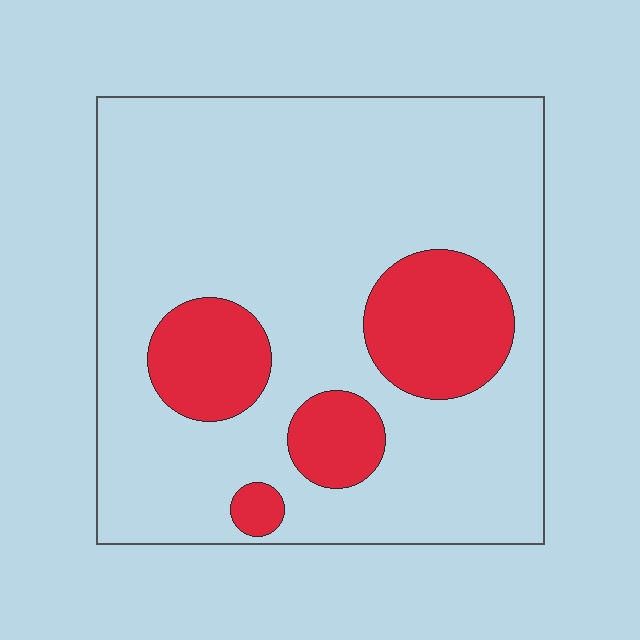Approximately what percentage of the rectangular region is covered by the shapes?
Approximately 20%.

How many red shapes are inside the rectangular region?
4.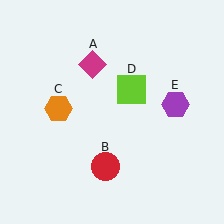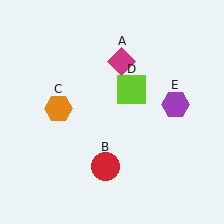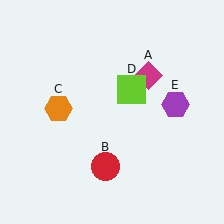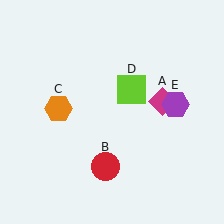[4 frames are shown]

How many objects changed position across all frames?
1 object changed position: magenta diamond (object A).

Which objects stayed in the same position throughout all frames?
Red circle (object B) and orange hexagon (object C) and lime square (object D) and purple hexagon (object E) remained stationary.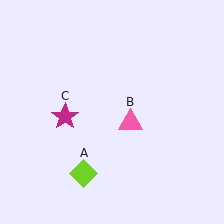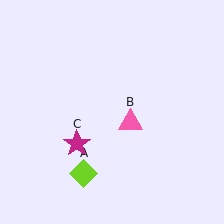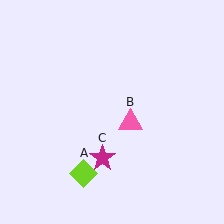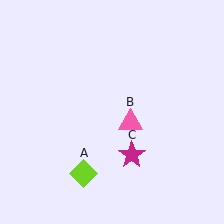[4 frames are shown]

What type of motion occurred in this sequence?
The magenta star (object C) rotated counterclockwise around the center of the scene.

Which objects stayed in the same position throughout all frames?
Lime diamond (object A) and pink triangle (object B) remained stationary.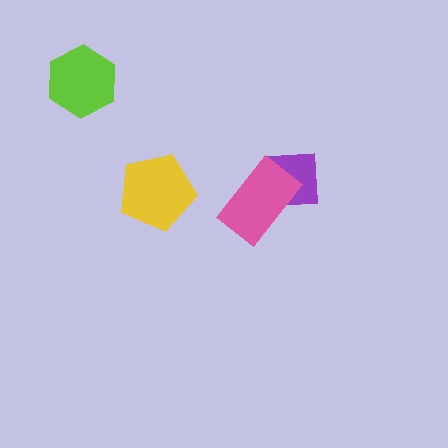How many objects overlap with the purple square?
1 object overlaps with the purple square.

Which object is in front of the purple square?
The pink rectangle is in front of the purple square.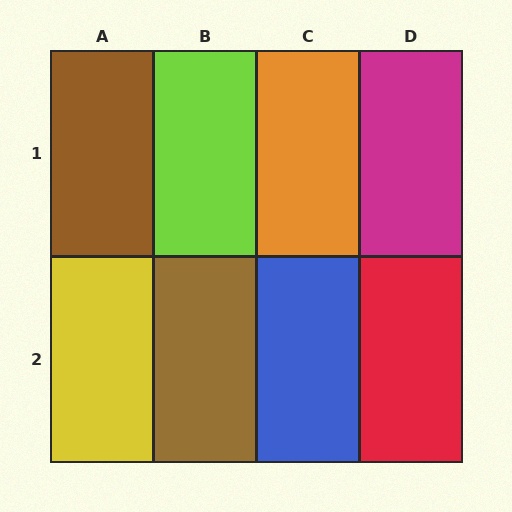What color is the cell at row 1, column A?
Brown.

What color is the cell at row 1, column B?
Lime.